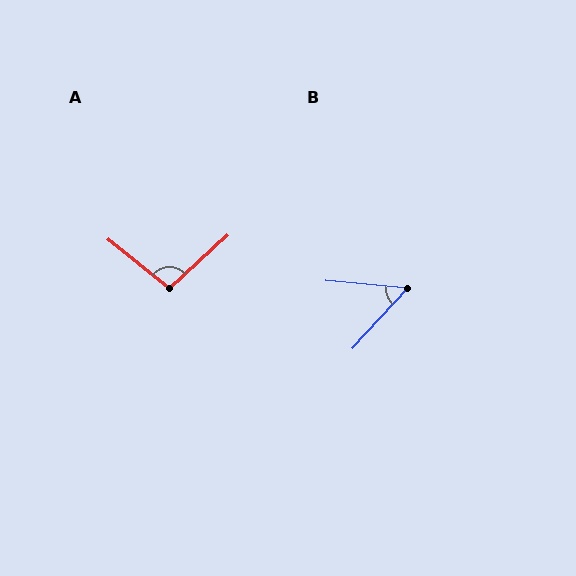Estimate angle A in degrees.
Approximately 99 degrees.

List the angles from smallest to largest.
B (52°), A (99°).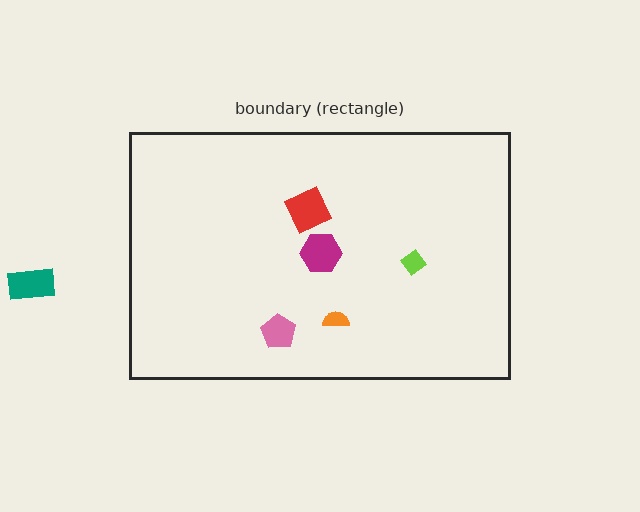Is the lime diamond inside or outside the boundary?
Inside.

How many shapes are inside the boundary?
5 inside, 1 outside.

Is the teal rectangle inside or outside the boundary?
Outside.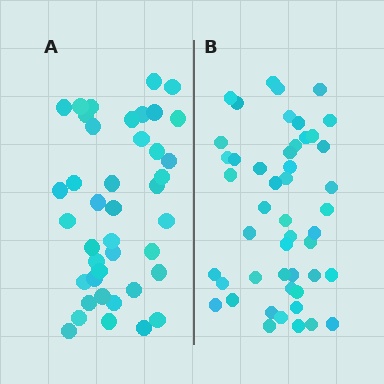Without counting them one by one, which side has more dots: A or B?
Region B (the right region) has more dots.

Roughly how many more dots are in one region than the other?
Region B has roughly 8 or so more dots than region A.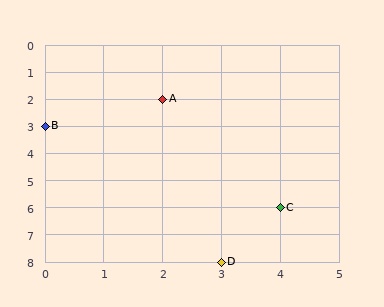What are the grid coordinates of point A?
Point A is at grid coordinates (2, 2).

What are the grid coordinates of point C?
Point C is at grid coordinates (4, 6).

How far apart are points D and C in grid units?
Points D and C are 1 column and 2 rows apart (about 2.2 grid units diagonally).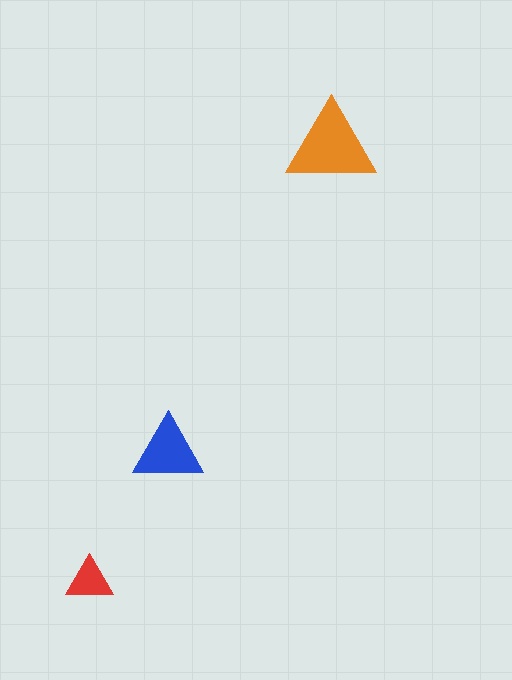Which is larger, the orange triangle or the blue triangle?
The orange one.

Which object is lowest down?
The red triangle is bottommost.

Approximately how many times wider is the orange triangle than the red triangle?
About 2 times wider.